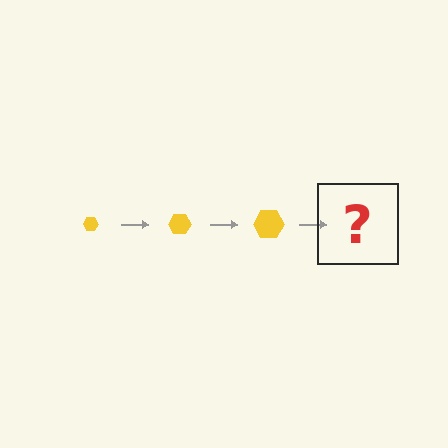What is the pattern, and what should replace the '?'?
The pattern is that the hexagon gets progressively larger each step. The '?' should be a yellow hexagon, larger than the previous one.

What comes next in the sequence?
The next element should be a yellow hexagon, larger than the previous one.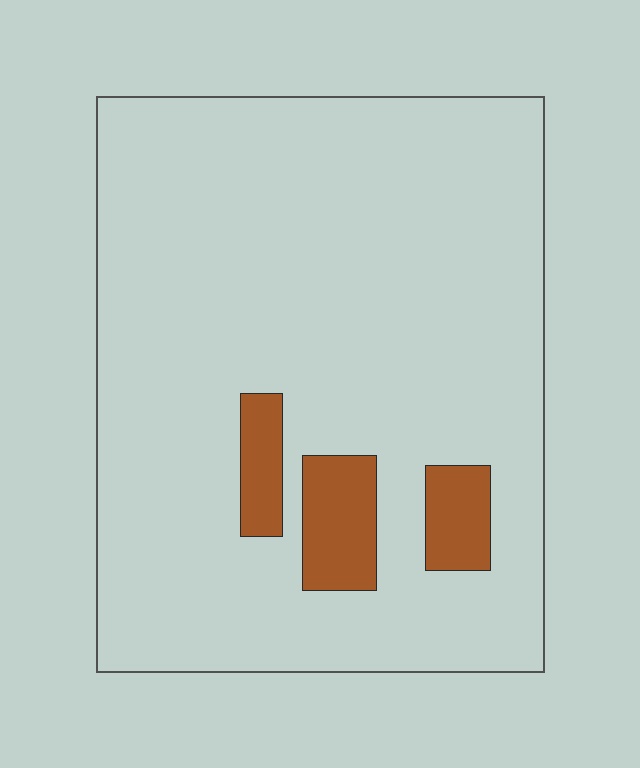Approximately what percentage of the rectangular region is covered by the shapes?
Approximately 10%.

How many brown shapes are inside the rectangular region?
3.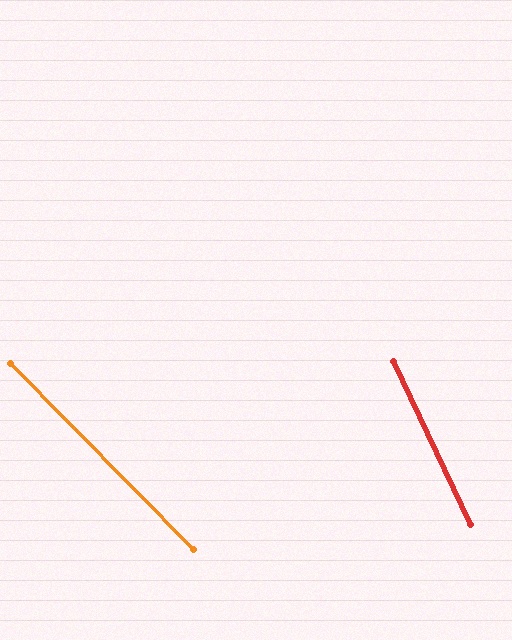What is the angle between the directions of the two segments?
Approximately 19 degrees.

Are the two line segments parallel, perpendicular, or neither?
Neither parallel nor perpendicular — they differ by about 19°.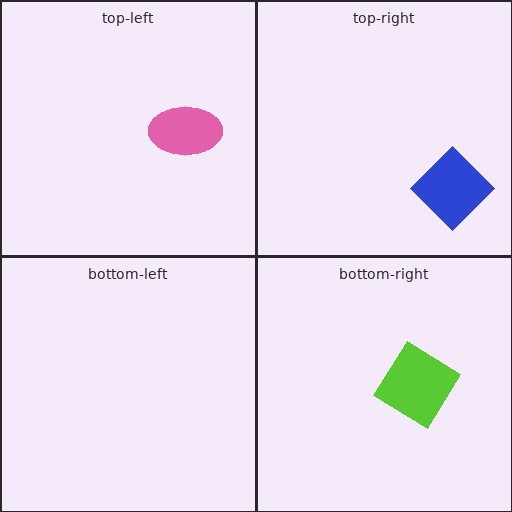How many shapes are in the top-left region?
1.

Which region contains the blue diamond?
The top-right region.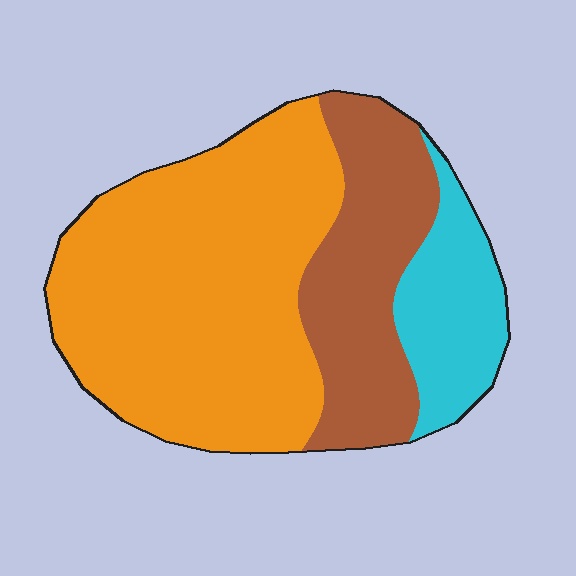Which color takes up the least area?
Cyan, at roughly 15%.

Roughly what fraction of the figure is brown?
Brown covers 26% of the figure.